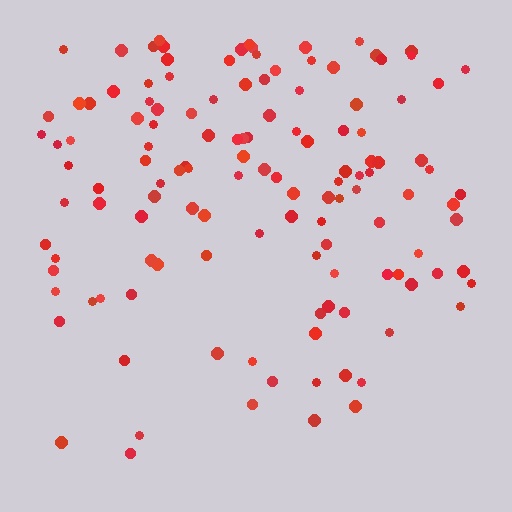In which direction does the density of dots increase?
From bottom to top, with the top side densest.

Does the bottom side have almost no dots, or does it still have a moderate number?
Still a moderate number, just noticeably fewer than the top.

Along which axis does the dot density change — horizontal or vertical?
Vertical.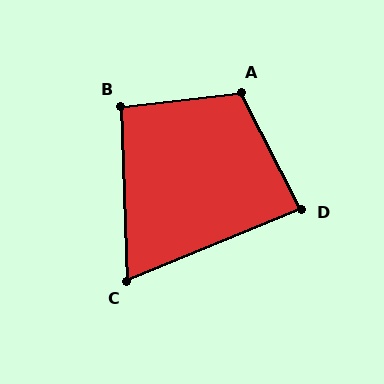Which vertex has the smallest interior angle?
C, at approximately 70 degrees.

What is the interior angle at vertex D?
Approximately 85 degrees (approximately right).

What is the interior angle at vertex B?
Approximately 95 degrees (approximately right).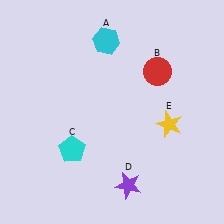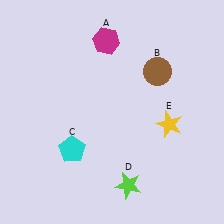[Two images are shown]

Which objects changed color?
A changed from cyan to magenta. B changed from red to brown. D changed from purple to lime.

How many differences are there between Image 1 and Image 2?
There are 3 differences between the two images.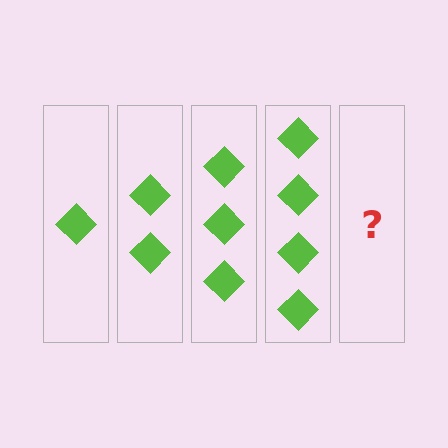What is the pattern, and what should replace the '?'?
The pattern is that each step adds one more diamond. The '?' should be 5 diamonds.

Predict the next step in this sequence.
The next step is 5 diamonds.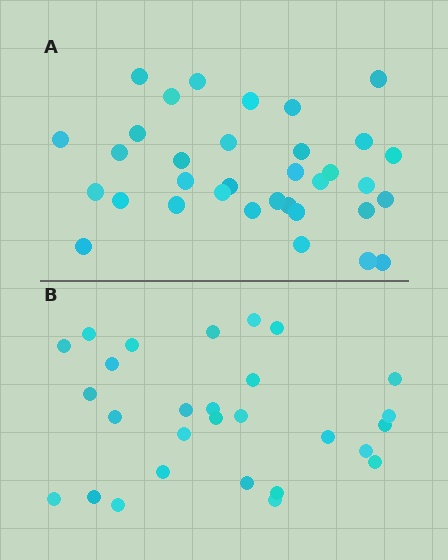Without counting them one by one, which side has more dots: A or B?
Region A (the top region) has more dots.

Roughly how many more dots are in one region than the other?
Region A has about 6 more dots than region B.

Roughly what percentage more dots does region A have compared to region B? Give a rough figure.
About 20% more.